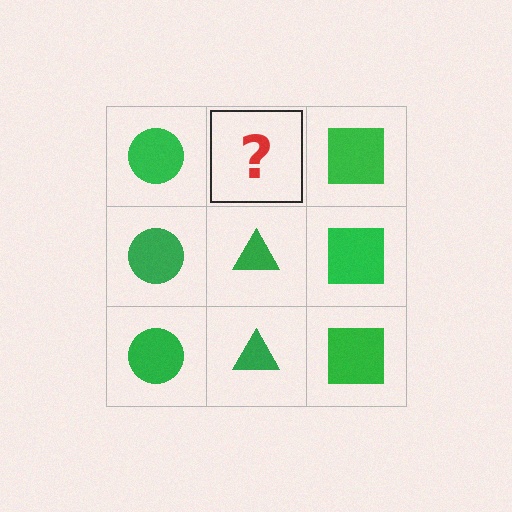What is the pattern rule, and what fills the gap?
The rule is that each column has a consistent shape. The gap should be filled with a green triangle.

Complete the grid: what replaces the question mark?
The question mark should be replaced with a green triangle.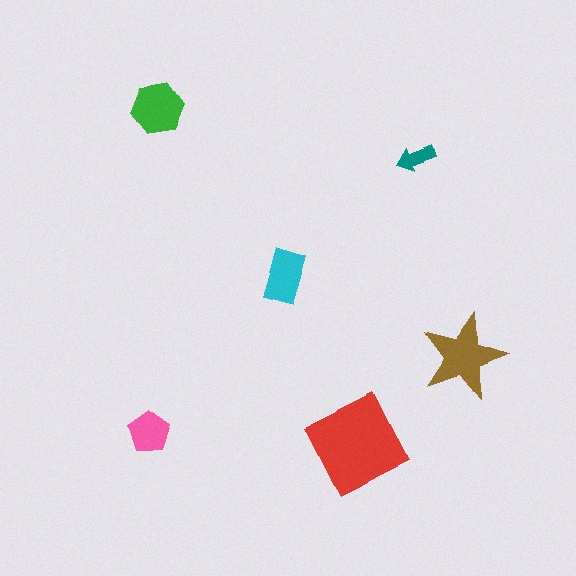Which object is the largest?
The red diamond.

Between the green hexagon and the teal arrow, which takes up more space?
The green hexagon.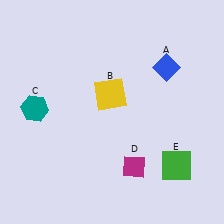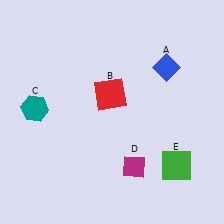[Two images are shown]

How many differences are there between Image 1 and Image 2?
There is 1 difference between the two images.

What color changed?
The square (B) changed from yellow in Image 1 to red in Image 2.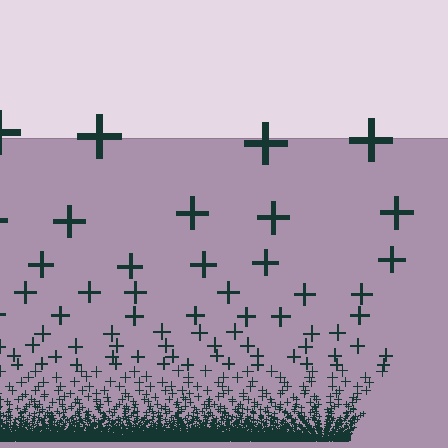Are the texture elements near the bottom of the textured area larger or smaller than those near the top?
Smaller. The gradient is inverted — elements near the bottom are smaller and denser.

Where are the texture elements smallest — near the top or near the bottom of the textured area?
Near the bottom.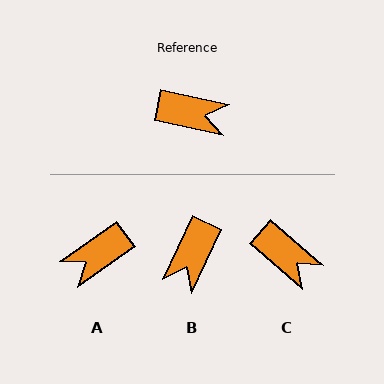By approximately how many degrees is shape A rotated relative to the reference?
Approximately 133 degrees clockwise.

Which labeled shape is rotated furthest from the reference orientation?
A, about 133 degrees away.